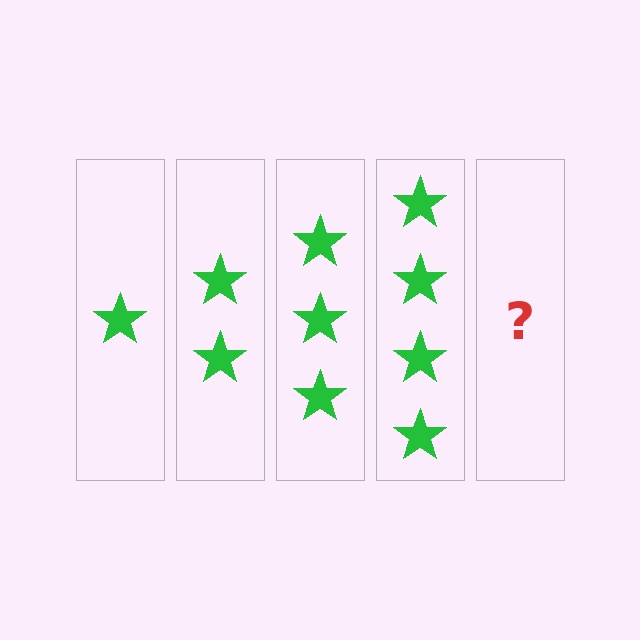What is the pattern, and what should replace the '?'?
The pattern is that each step adds one more star. The '?' should be 5 stars.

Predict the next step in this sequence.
The next step is 5 stars.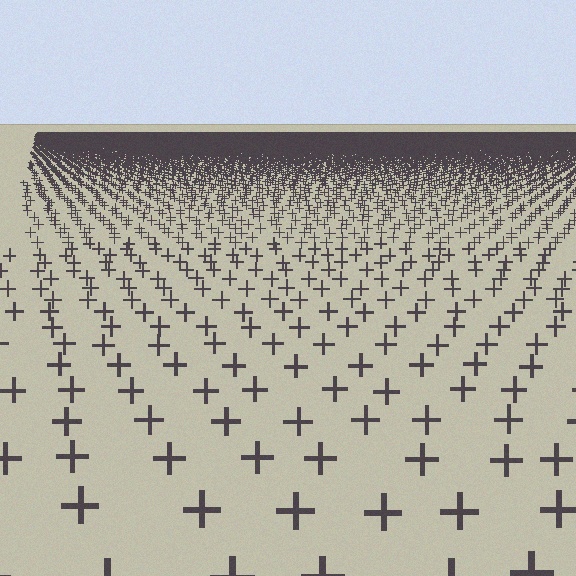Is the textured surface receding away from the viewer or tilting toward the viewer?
The surface is receding away from the viewer. Texture elements get smaller and denser toward the top.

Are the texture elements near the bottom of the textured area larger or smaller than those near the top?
Larger. Near the bottom, elements are closer to the viewer and appear at a bigger on-screen size.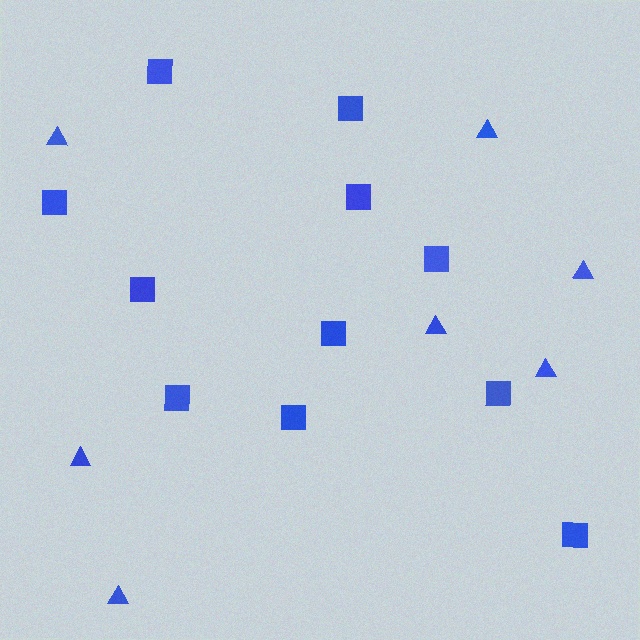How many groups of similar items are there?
There are 2 groups: one group of triangles (7) and one group of squares (11).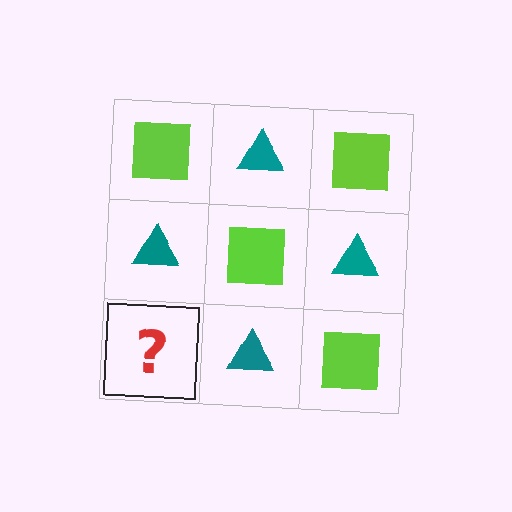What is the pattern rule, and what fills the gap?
The rule is that it alternates lime square and teal triangle in a checkerboard pattern. The gap should be filled with a lime square.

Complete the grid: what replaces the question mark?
The question mark should be replaced with a lime square.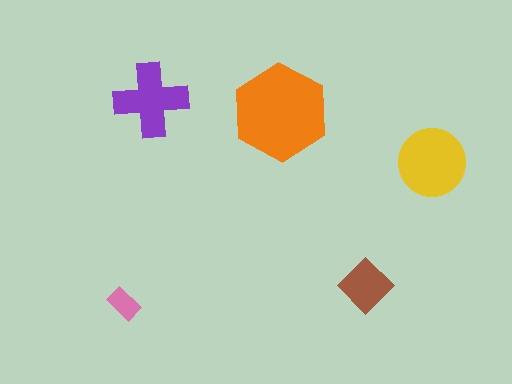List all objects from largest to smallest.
The orange hexagon, the yellow circle, the purple cross, the brown diamond, the pink rectangle.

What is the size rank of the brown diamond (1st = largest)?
4th.